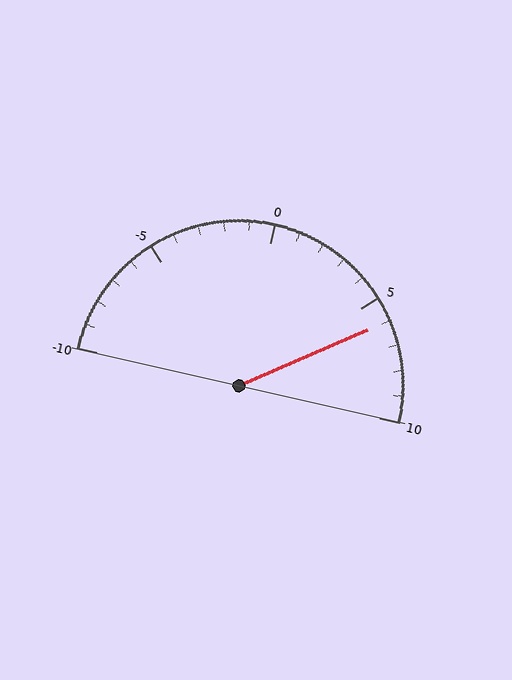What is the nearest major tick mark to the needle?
The nearest major tick mark is 5.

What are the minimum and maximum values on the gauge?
The gauge ranges from -10 to 10.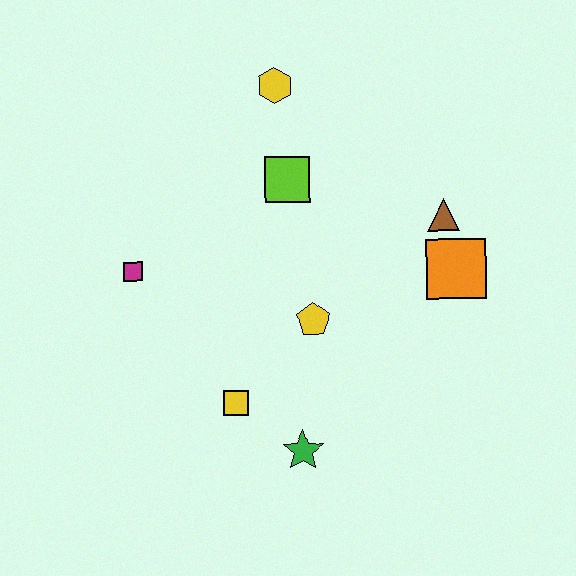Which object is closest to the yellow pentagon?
The yellow square is closest to the yellow pentagon.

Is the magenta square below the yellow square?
No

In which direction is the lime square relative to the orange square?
The lime square is to the left of the orange square.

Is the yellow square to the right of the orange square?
No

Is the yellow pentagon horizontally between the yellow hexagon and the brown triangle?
Yes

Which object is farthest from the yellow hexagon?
The green star is farthest from the yellow hexagon.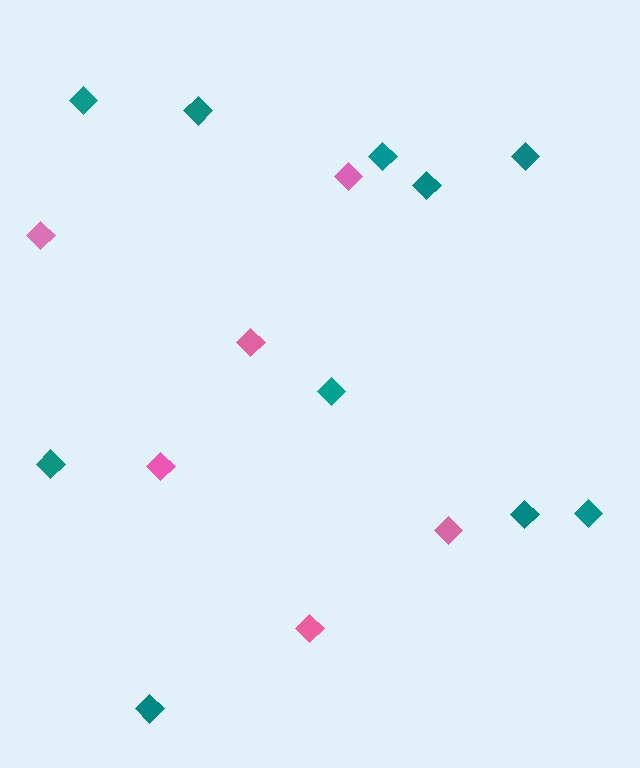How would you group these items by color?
There are 2 groups: one group of teal diamonds (10) and one group of pink diamonds (6).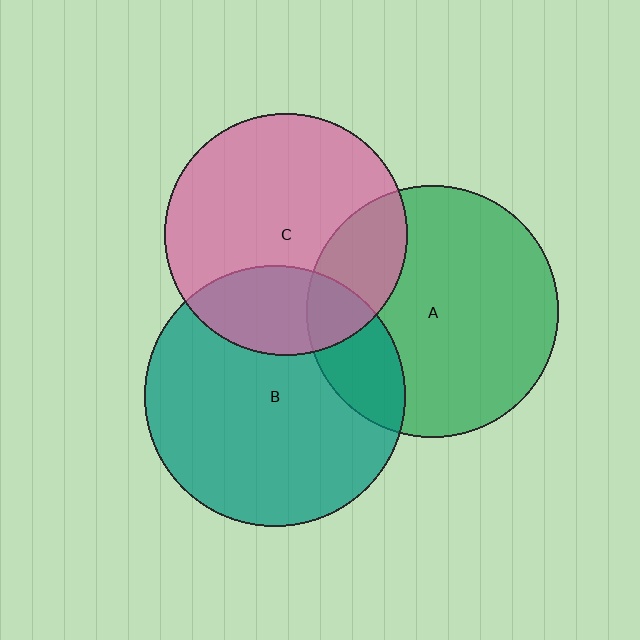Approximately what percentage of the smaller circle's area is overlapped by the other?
Approximately 20%.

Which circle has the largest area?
Circle B (teal).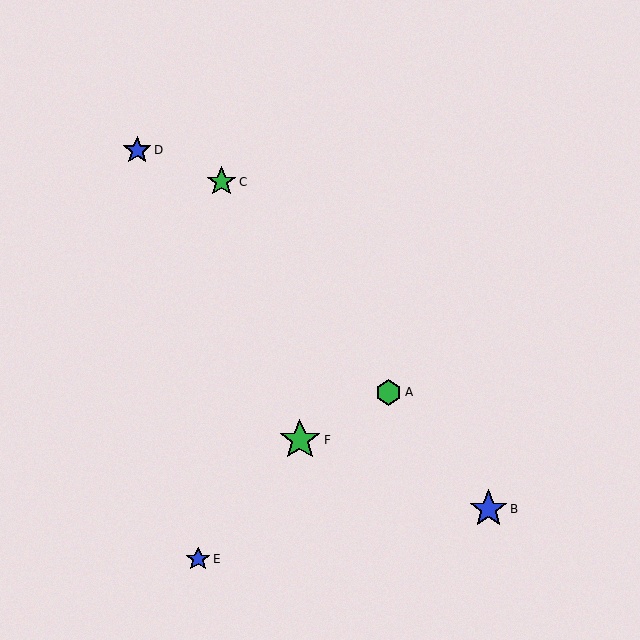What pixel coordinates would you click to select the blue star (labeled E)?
Click at (198, 559) to select the blue star E.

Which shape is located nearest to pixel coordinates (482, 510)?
The blue star (labeled B) at (488, 509) is nearest to that location.